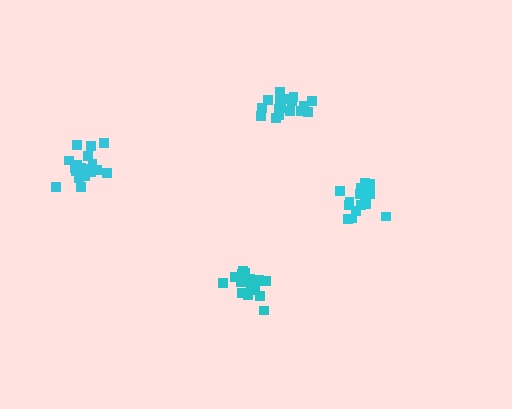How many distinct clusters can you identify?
There are 4 distinct clusters.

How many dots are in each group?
Group 1: 17 dots, Group 2: 18 dots, Group 3: 19 dots, Group 4: 18 dots (72 total).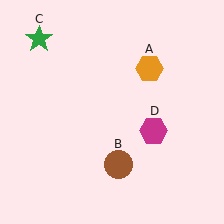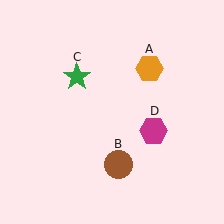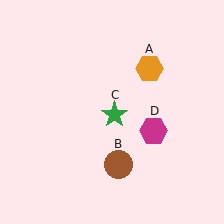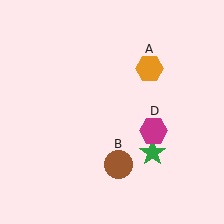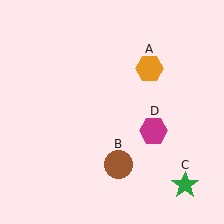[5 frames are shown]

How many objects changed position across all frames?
1 object changed position: green star (object C).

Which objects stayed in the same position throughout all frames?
Orange hexagon (object A) and brown circle (object B) and magenta hexagon (object D) remained stationary.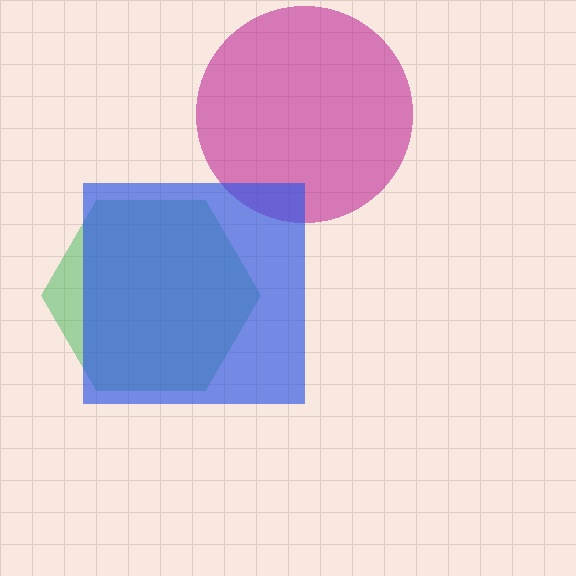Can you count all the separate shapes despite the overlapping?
Yes, there are 3 separate shapes.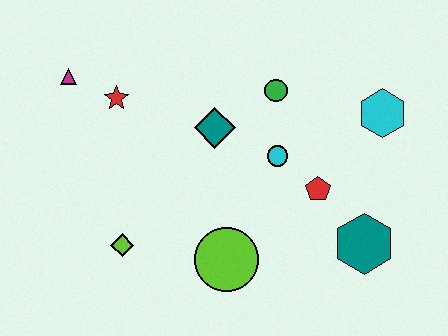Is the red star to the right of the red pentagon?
No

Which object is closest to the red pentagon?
The cyan circle is closest to the red pentagon.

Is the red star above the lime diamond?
Yes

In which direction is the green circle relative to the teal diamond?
The green circle is to the right of the teal diamond.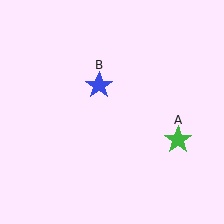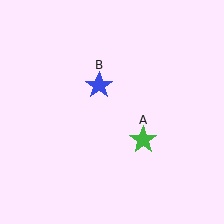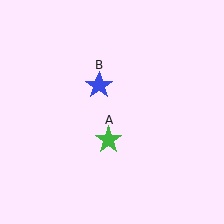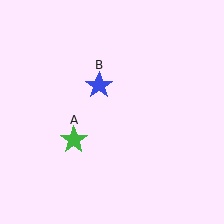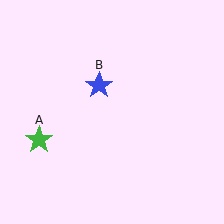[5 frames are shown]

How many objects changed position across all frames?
1 object changed position: green star (object A).